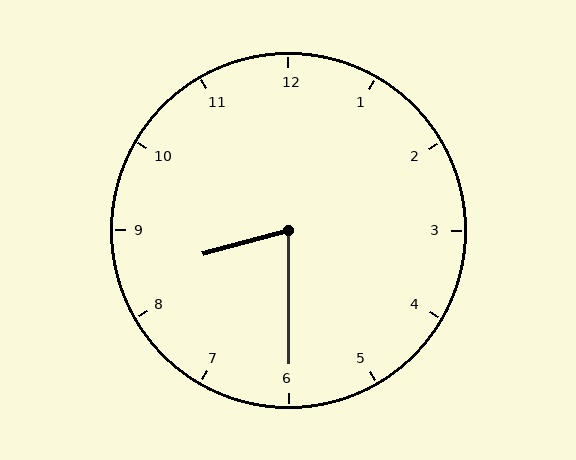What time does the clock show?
8:30.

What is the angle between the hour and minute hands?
Approximately 75 degrees.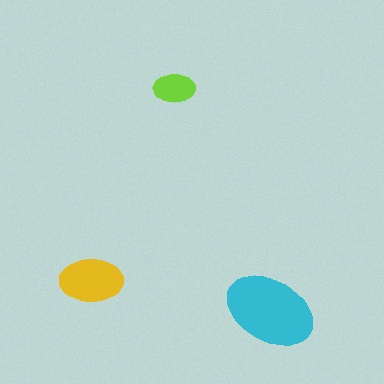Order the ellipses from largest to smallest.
the cyan one, the yellow one, the lime one.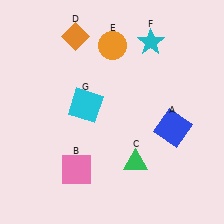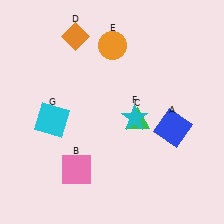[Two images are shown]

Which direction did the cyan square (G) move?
The cyan square (G) moved left.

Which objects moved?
The objects that moved are: the green triangle (C), the cyan star (F), the cyan square (G).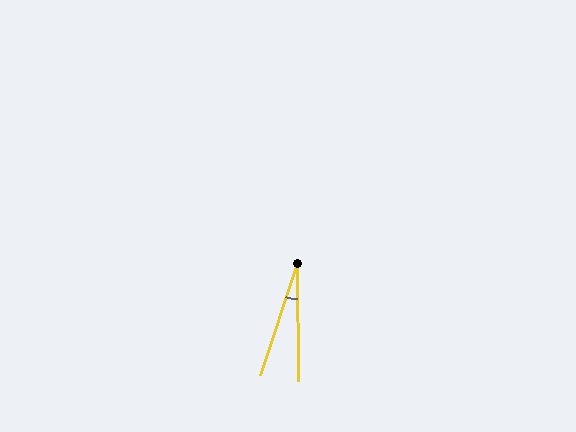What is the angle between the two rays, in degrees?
Approximately 19 degrees.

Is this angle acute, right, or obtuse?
It is acute.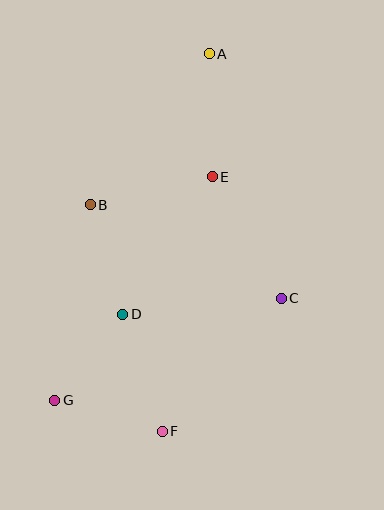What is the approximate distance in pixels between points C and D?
The distance between C and D is approximately 160 pixels.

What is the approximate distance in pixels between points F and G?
The distance between F and G is approximately 112 pixels.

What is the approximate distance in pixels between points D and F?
The distance between D and F is approximately 124 pixels.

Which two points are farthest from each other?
Points A and F are farthest from each other.